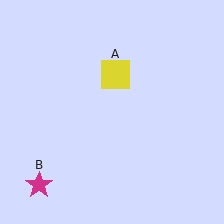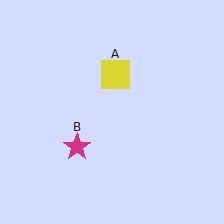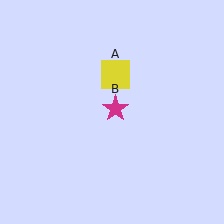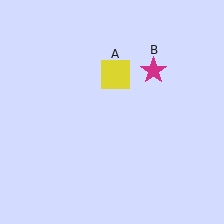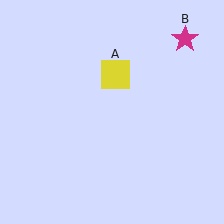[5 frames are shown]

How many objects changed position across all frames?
1 object changed position: magenta star (object B).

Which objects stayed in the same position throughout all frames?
Yellow square (object A) remained stationary.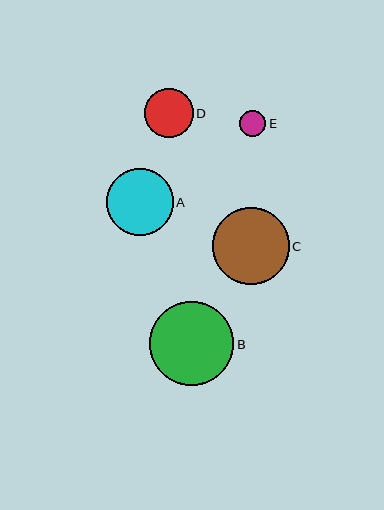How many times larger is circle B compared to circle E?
Circle B is approximately 3.2 times the size of circle E.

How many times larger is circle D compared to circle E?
Circle D is approximately 1.9 times the size of circle E.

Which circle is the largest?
Circle B is the largest with a size of approximately 84 pixels.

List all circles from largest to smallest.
From largest to smallest: B, C, A, D, E.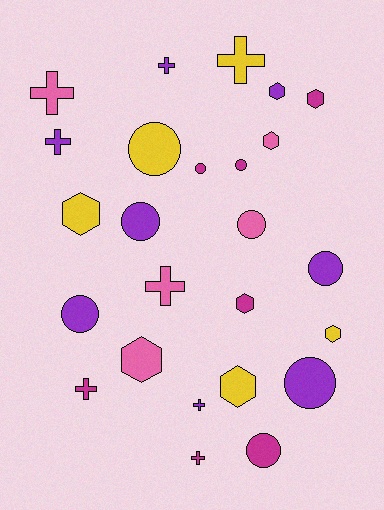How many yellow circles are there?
There is 1 yellow circle.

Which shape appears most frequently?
Circle, with 9 objects.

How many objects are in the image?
There are 25 objects.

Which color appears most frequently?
Purple, with 8 objects.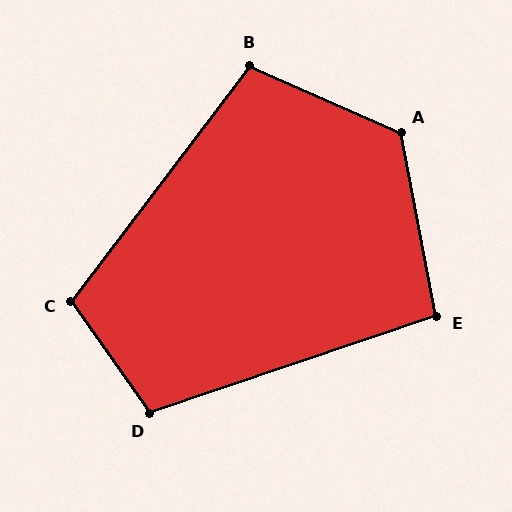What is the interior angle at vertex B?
Approximately 103 degrees (obtuse).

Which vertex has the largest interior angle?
A, at approximately 125 degrees.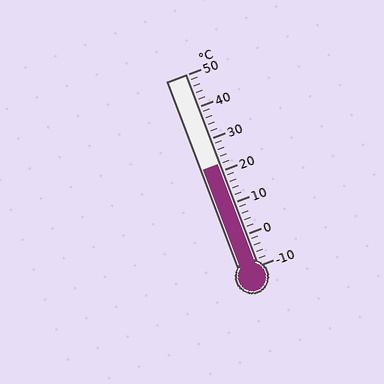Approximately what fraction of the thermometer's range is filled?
The thermometer is filled to approximately 55% of its range.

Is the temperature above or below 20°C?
The temperature is above 20°C.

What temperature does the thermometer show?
The thermometer shows approximately 22°C.